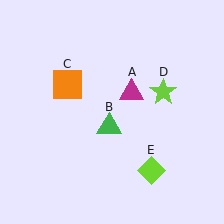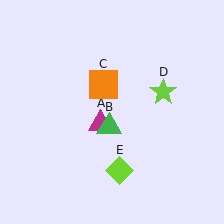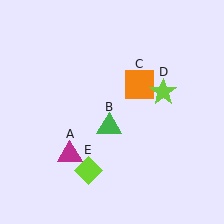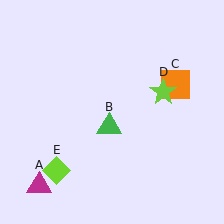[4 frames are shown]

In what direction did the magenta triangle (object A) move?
The magenta triangle (object A) moved down and to the left.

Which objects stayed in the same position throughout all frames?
Green triangle (object B) and lime star (object D) remained stationary.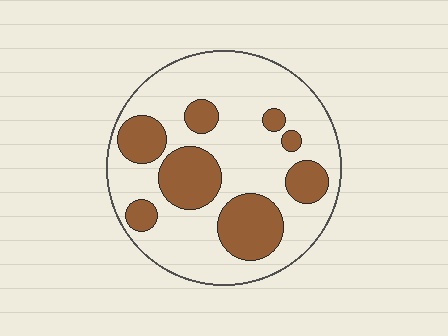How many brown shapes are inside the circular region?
8.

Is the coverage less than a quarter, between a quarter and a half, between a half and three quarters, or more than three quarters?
Between a quarter and a half.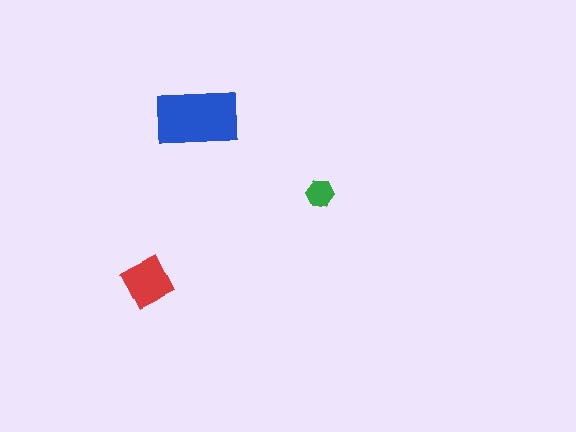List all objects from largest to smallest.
The blue rectangle, the red diamond, the green hexagon.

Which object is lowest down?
The red diamond is bottommost.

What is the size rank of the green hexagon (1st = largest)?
3rd.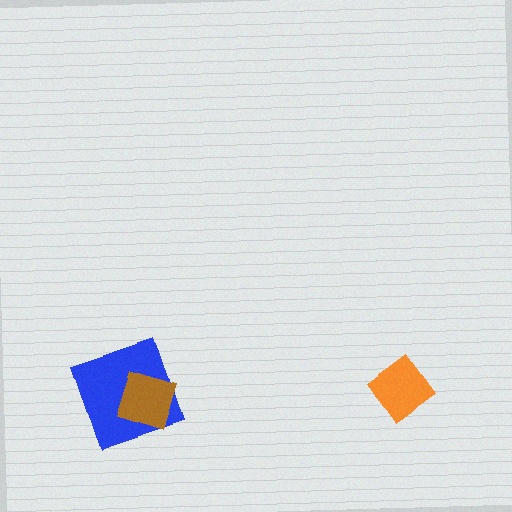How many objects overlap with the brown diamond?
1 object overlaps with the brown diamond.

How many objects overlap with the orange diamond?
0 objects overlap with the orange diamond.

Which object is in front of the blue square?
The brown diamond is in front of the blue square.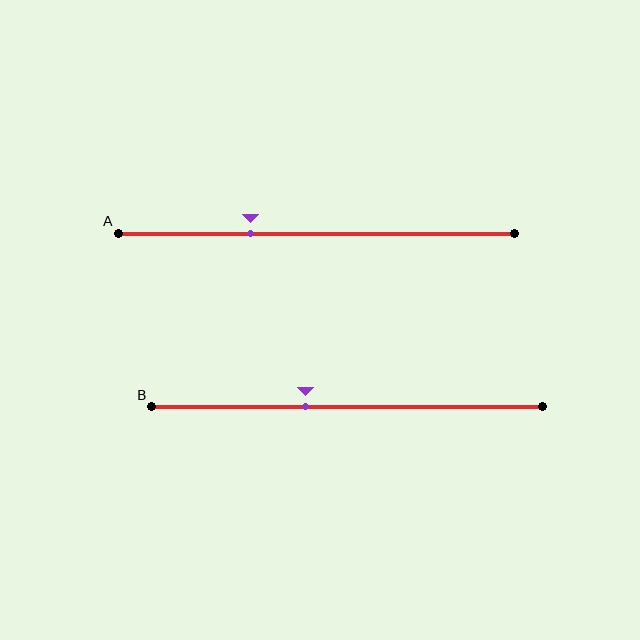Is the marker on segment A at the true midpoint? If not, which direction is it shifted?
No, the marker on segment A is shifted to the left by about 17% of the segment length.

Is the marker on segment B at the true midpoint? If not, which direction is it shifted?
No, the marker on segment B is shifted to the left by about 11% of the segment length.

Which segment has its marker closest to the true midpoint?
Segment B has its marker closest to the true midpoint.